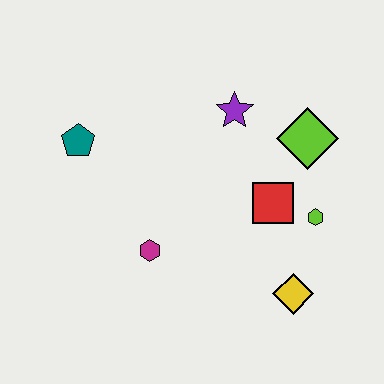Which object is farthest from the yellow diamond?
The teal pentagon is farthest from the yellow diamond.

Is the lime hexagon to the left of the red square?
No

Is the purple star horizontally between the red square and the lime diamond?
No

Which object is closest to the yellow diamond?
The lime hexagon is closest to the yellow diamond.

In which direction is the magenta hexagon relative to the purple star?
The magenta hexagon is below the purple star.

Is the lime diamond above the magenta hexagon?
Yes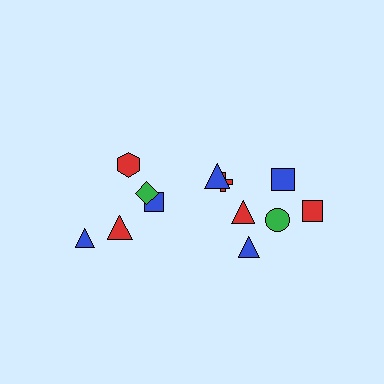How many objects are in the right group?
There are 7 objects.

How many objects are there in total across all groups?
There are 12 objects.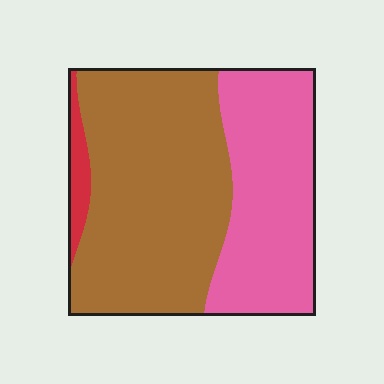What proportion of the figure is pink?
Pink takes up about three eighths (3/8) of the figure.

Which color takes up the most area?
Brown, at roughly 55%.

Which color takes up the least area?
Red, at roughly 5%.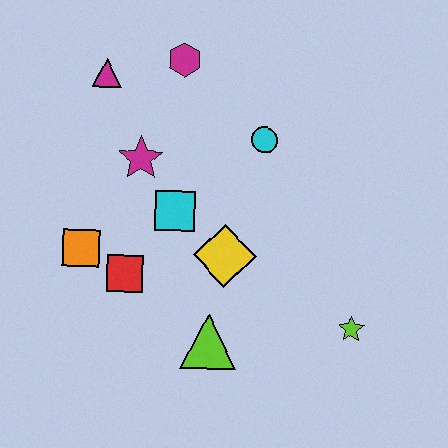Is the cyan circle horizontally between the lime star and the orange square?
Yes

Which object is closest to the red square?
The orange square is closest to the red square.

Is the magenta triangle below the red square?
No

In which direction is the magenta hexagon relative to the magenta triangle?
The magenta hexagon is to the right of the magenta triangle.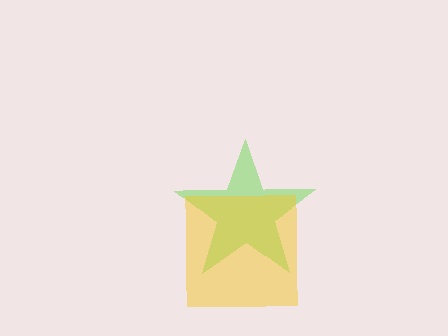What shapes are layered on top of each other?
The layered shapes are: a lime star, a yellow square.